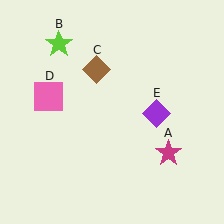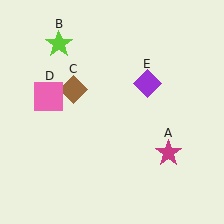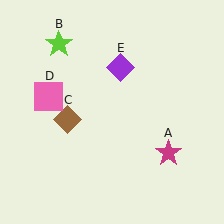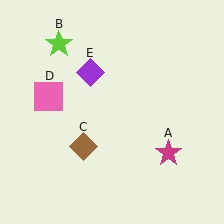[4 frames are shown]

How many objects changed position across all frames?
2 objects changed position: brown diamond (object C), purple diamond (object E).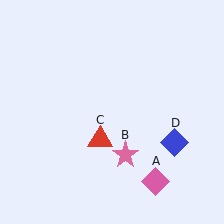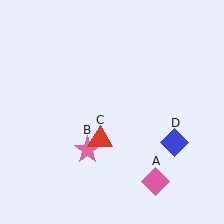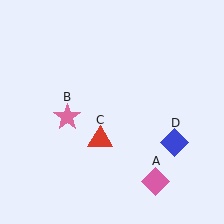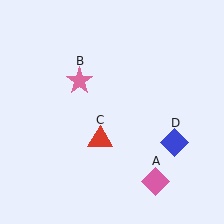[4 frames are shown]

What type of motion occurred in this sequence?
The pink star (object B) rotated clockwise around the center of the scene.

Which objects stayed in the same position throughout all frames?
Pink diamond (object A) and red triangle (object C) and blue diamond (object D) remained stationary.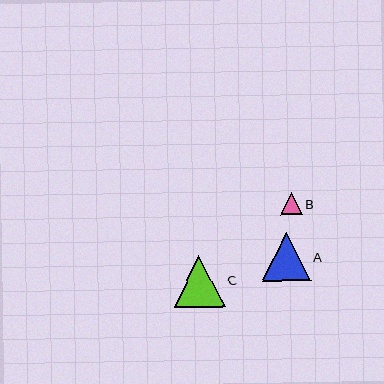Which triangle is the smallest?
Triangle B is the smallest with a size of approximately 22 pixels.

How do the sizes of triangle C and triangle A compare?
Triangle C and triangle A are approximately the same size.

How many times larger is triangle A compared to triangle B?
Triangle A is approximately 2.2 times the size of triangle B.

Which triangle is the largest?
Triangle C is the largest with a size of approximately 51 pixels.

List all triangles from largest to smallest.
From largest to smallest: C, A, B.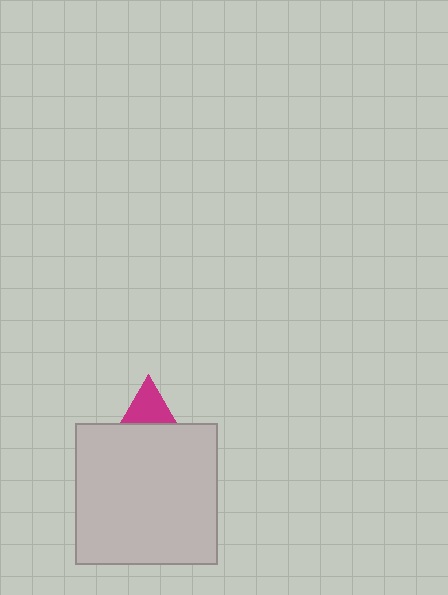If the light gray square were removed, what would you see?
You would see the complete magenta triangle.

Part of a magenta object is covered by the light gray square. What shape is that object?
It is a triangle.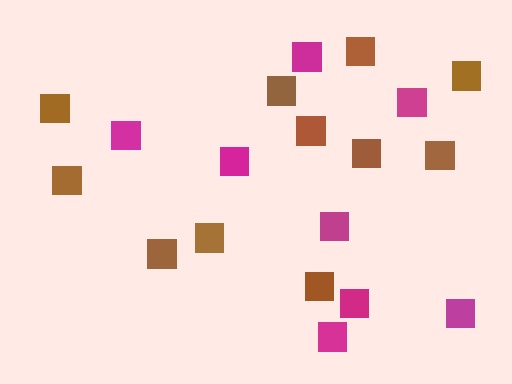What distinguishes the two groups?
There are 2 groups: one group of brown squares (11) and one group of magenta squares (8).